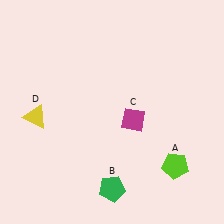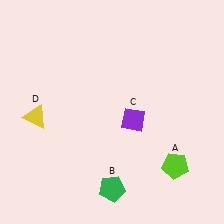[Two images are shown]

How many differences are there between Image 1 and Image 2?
There is 1 difference between the two images.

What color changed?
The diamond (C) changed from magenta in Image 1 to purple in Image 2.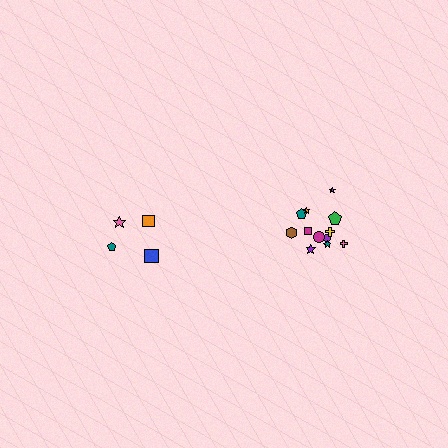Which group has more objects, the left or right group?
The right group.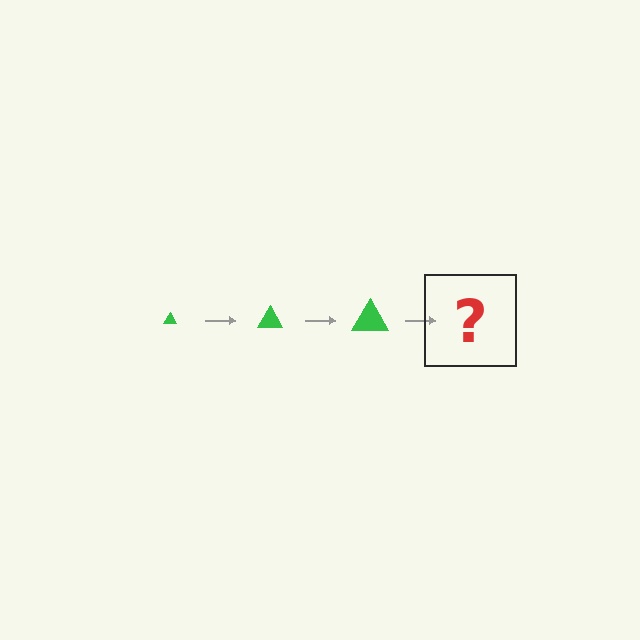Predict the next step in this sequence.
The next step is a green triangle, larger than the previous one.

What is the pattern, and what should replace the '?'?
The pattern is that the triangle gets progressively larger each step. The '?' should be a green triangle, larger than the previous one.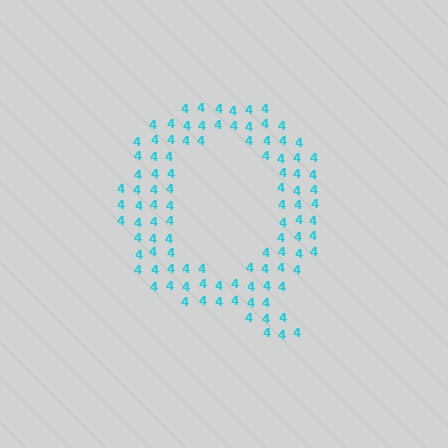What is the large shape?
The large shape is the letter Q.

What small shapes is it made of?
It is made of small digit 4's.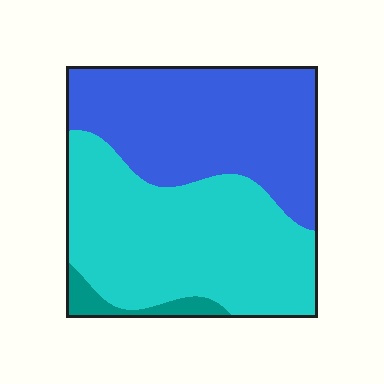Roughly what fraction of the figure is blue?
Blue takes up between a third and a half of the figure.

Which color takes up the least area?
Teal, at roughly 5%.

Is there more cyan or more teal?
Cyan.